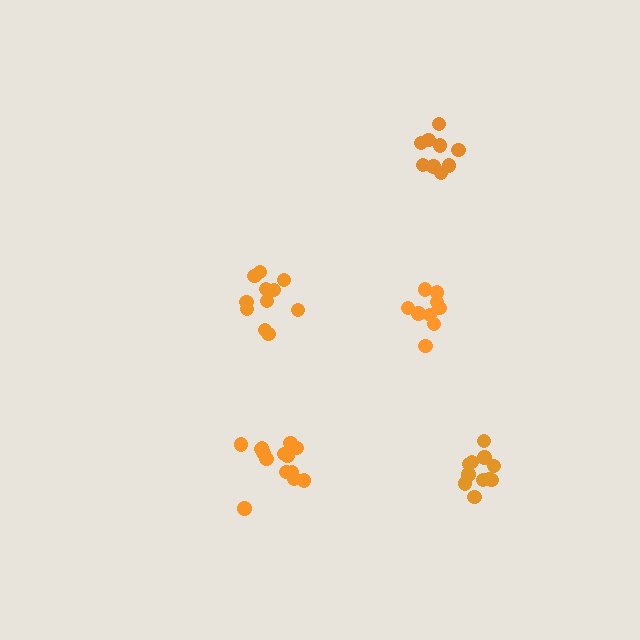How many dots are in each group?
Group 1: 9 dots, Group 2: 9 dots, Group 3: 11 dots, Group 4: 11 dots, Group 5: 15 dots (55 total).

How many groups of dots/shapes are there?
There are 5 groups.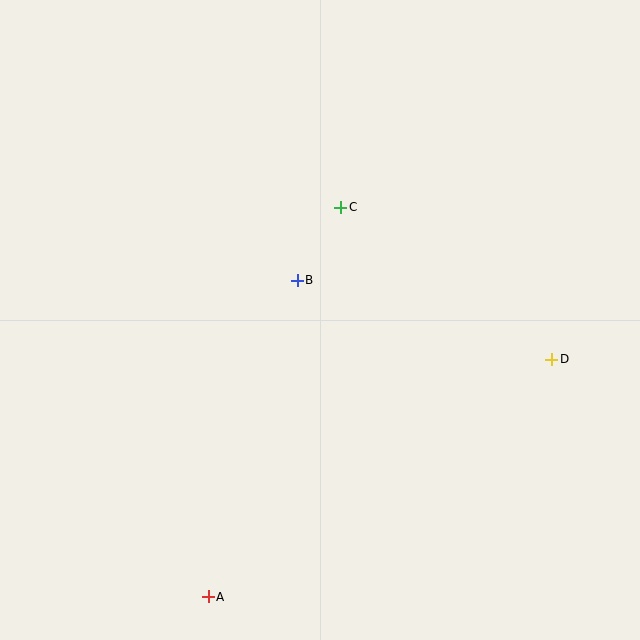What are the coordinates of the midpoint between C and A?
The midpoint between C and A is at (274, 402).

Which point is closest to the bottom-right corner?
Point D is closest to the bottom-right corner.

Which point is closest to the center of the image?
Point B at (297, 280) is closest to the center.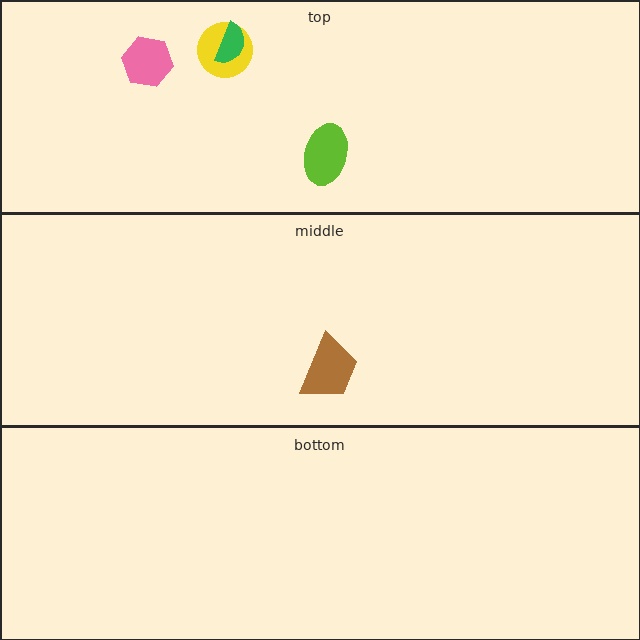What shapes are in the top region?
The lime ellipse, the yellow circle, the pink hexagon, the green semicircle.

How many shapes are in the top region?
4.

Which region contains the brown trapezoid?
The middle region.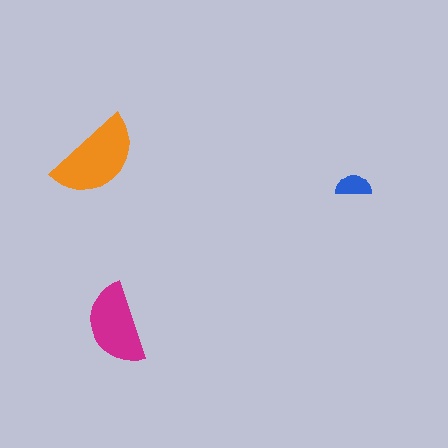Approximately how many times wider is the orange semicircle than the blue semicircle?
About 2.5 times wider.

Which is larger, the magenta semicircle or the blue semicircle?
The magenta one.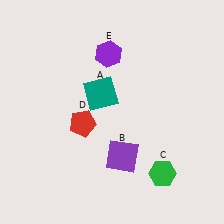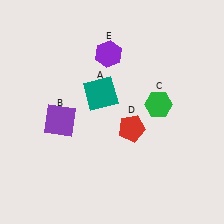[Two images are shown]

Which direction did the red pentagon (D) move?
The red pentagon (D) moved right.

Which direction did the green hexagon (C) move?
The green hexagon (C) moved up.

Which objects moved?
The objects that moved are: the purple square (B), the green hexagon (C), the red pentagon (D).